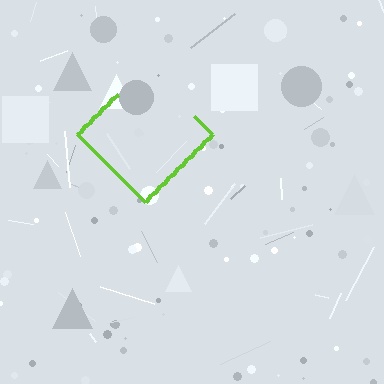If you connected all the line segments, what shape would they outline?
They would outline a diamond.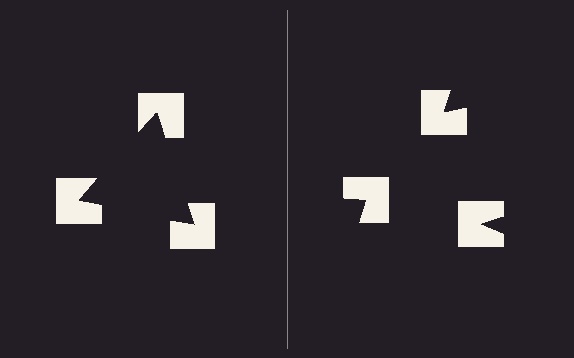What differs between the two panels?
The notched squares are positioned identically on both sides; only the wedge orientations differ. On the left they align to a triangle; on the right they are misaligned.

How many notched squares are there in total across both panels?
6 — 3 on each side.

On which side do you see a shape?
An illusory triangle appears on the left side. On the right side the wedge cuts are rotated, so no coherent shape forms.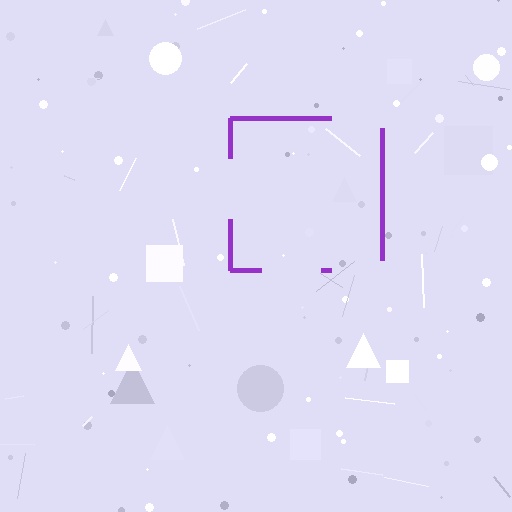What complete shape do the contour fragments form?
The contour fragments form a square.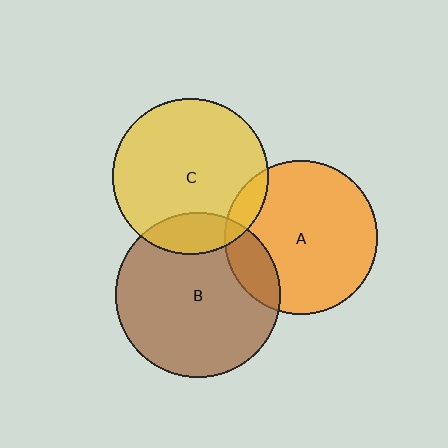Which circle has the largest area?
Circle B (brown).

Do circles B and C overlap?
Yes.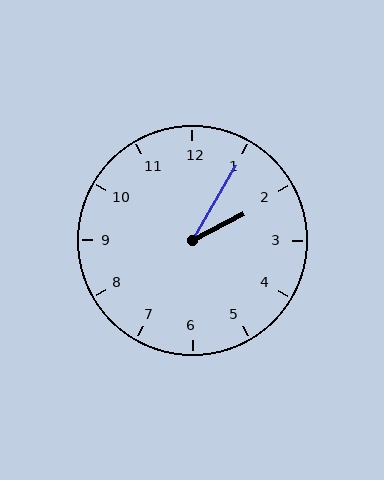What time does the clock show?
2:05.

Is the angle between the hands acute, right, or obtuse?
It is acute.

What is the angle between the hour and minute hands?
Approximately 32 degrees.